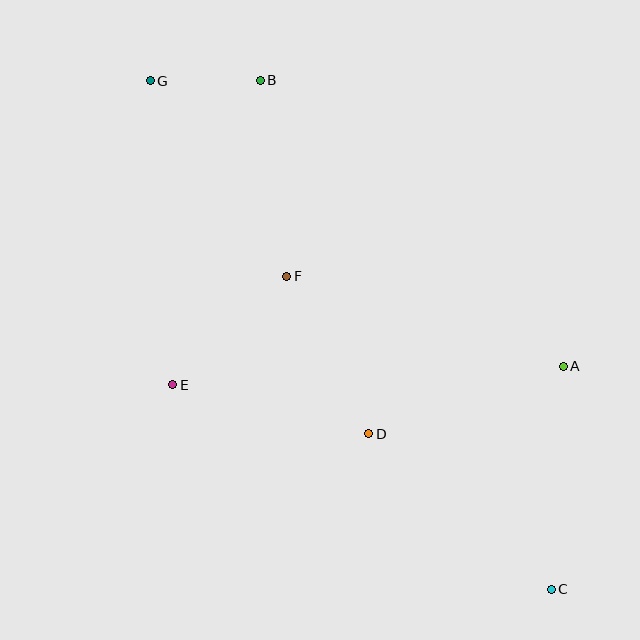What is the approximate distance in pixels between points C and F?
The distance between C and F is approximately 410 pixels.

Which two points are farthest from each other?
Points C and G are farthest from each other.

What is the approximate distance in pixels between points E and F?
The distance between E and F is approximately 157 pixels.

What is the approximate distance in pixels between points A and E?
The distance between A and E is approximately 391 pixels.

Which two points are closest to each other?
Points B and G are closest to each other.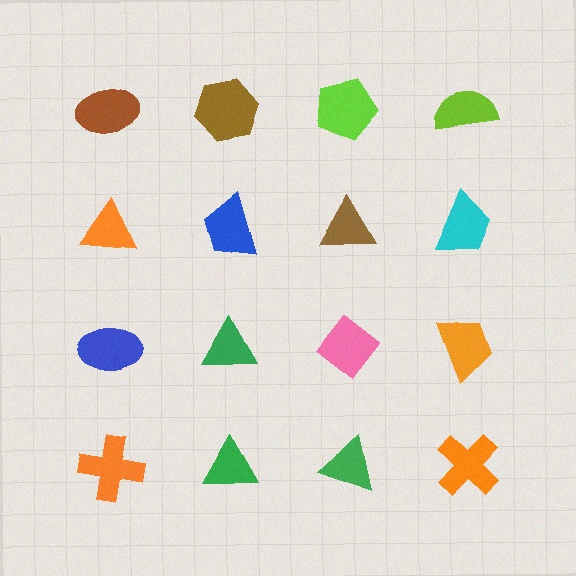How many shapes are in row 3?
4 shapes.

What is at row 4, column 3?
A green triangle.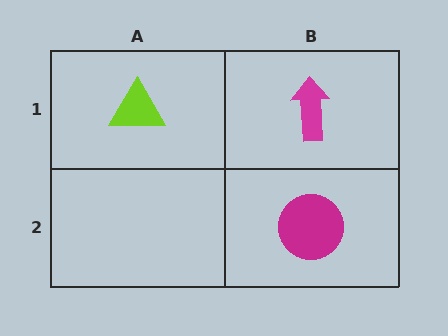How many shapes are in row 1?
2 shapes.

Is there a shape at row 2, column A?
No, that cell is empty.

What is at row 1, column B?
A magenta arrow.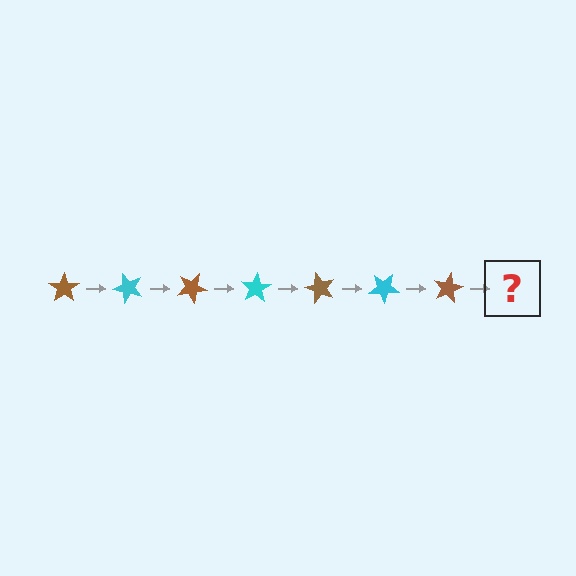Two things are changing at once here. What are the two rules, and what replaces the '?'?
The two rules are that it rotates 50 degrees each step and the color cycles through brown and cyan. The '?' should be a cyan star, rotated 350 degrees from the start.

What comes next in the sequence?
The next element should be a cyan star, rotated 350 degrees from the start.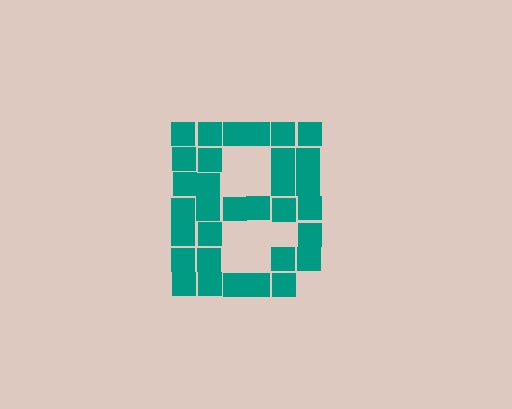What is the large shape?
The large shape is the letter B.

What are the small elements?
The small elements are squares.